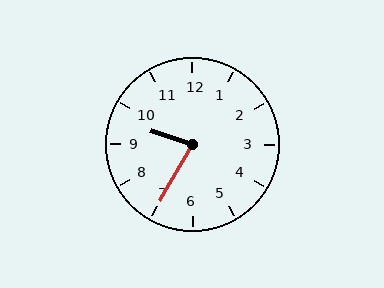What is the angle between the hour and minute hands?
Approximately 78 degrees.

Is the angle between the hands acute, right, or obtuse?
It is acute.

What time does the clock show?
9:35.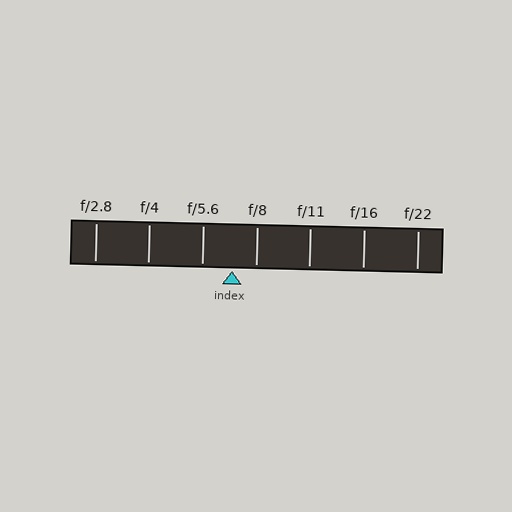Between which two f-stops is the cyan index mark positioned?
The index mark is between f/5.6 and f/8.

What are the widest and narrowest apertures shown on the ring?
The widest aperture shown is f/2.8 and the narrowest is f/22.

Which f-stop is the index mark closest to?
The index mark is closest to f/8.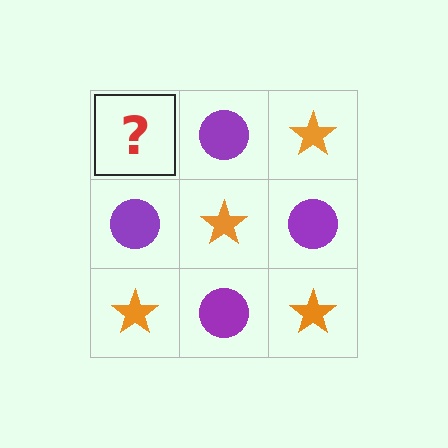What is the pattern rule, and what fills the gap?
The rule is that it alternates orange star and purple circle in a checkerboard pattern. The gap should be filled with an orange star.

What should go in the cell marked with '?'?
The missing cell should contain an orange star.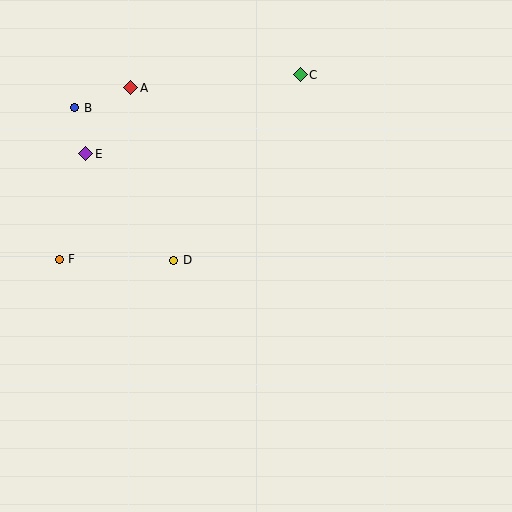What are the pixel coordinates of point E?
Point E is at (86, 154).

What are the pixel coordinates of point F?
Point F is at (59, 259).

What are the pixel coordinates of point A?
Point A is at (131, 88).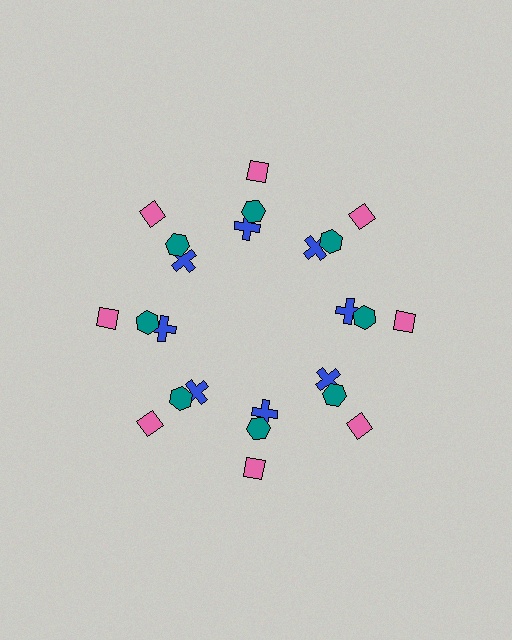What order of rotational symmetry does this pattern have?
This pattern has 8-fold rotational symmetry.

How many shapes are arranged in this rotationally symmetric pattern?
There are 24 shapes, arranged in 8 groups of 3.